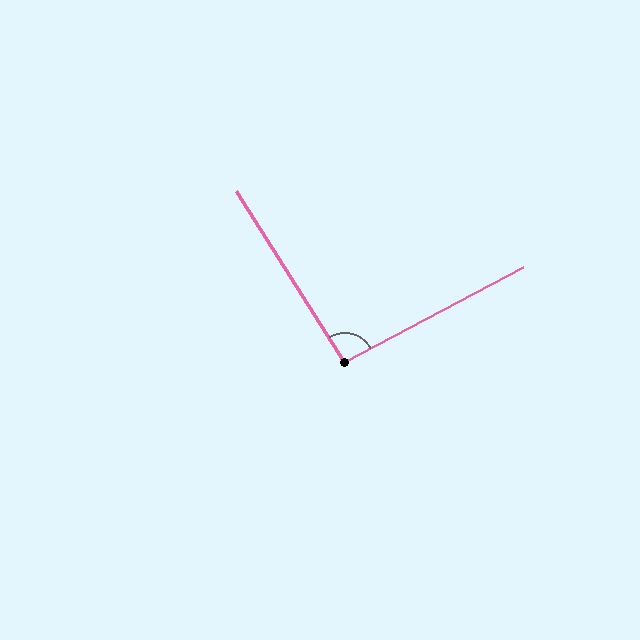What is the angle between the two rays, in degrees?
Approximately 95 degrees.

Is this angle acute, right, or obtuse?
It is approximately a right angle.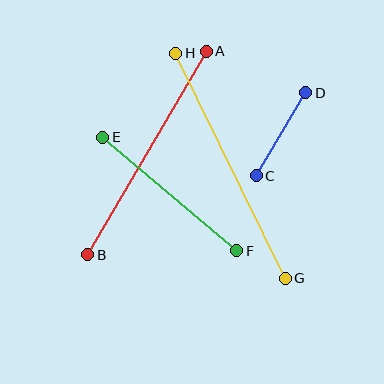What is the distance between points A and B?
The distance is approximately 235 pixels.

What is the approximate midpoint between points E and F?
The midpoint is at approximately (170, 194) pixels.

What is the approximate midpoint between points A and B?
The midpoint is at approximately (147, 153) pixels.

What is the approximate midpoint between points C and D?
The midpoint is at approximately (281, 134) pixels.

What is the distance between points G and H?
The distance is approximately 250 pixels.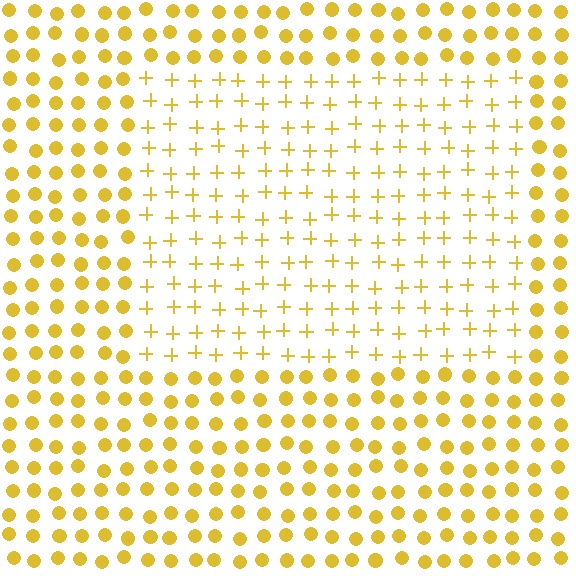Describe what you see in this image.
The image is filled with small yellow elements arranged in a uniform grid. A rectangle-shaped region contains plus signs, while the surrounding area contains circles. The boundary is defined purely by the change in element shape.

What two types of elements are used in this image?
The image uses plus signs inside the rectangle region and circles outside it.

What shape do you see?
I see a rectangle.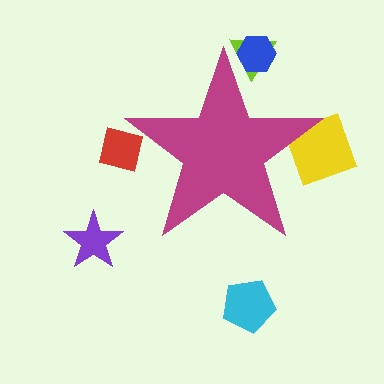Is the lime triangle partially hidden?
Yes, the lime triangle is partially hidden behind the magenta star.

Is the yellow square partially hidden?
Yes, the yellow square is partially hidden behind the magenta star.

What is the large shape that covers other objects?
A magenta star.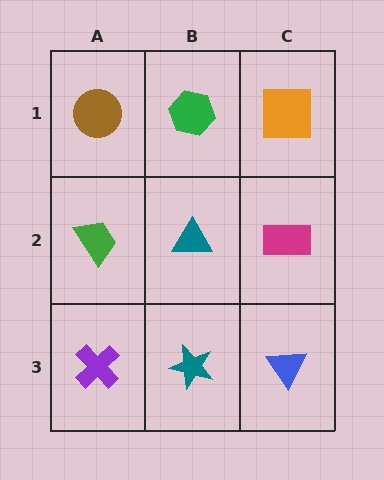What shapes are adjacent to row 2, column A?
A brown circle (row 1, column A), a purple cross (row 3, column A), a teal triangle (row 2, column B).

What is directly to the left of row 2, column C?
A teal triangle.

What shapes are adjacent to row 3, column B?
A teal triangle (row 2, column B), a purple cross (row 3, column A), a blue triangle (row 3, column C).